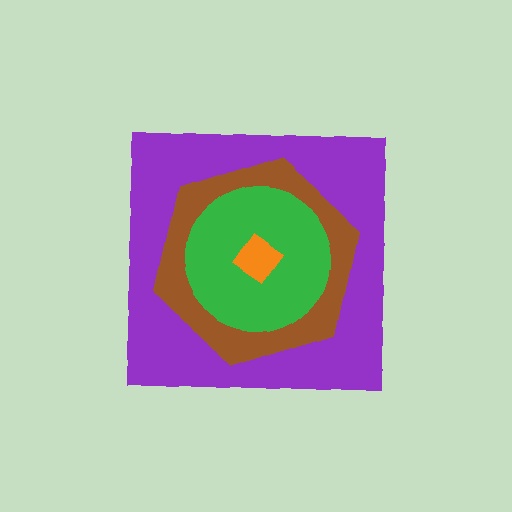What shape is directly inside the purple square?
The brown hexagon.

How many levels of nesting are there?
4.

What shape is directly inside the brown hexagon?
The green circle.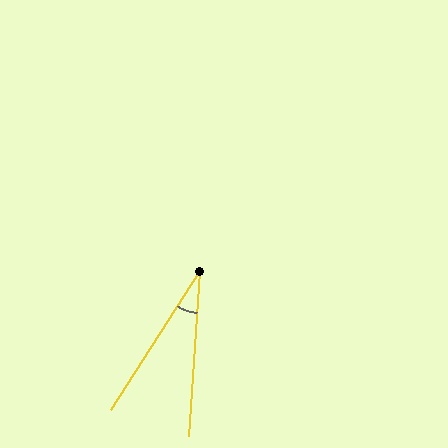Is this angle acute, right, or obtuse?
It is acute.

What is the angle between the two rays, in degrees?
Approximately 29 degrees.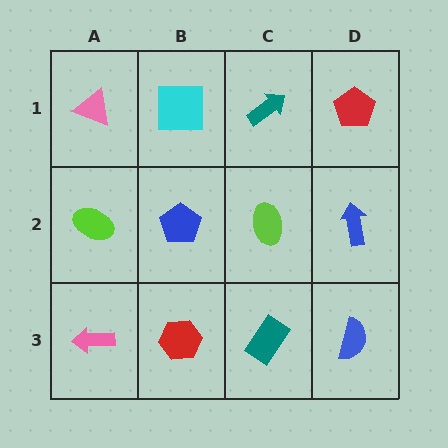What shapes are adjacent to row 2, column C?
A teal arrow (row 1, column C), a teal rectangle (row 3, column C), a blue pentagon (row 2, column B), a blue arrow (row 2, column D).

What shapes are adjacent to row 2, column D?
A red pentagon (row 1, column D), a blue semicircle (row 3, column D), a lime ellipse (row 2, column C).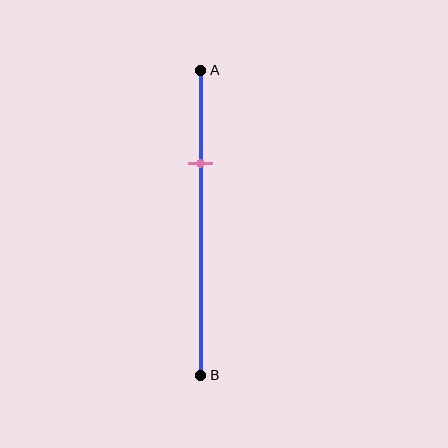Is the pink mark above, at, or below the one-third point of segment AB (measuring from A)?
The pink mark is approximately at the one-third point of segment AB.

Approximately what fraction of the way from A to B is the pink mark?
The pink mark is approximately 30% of the way from A to B.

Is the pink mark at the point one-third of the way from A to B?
Yes, the mark is approximately at the one-third point.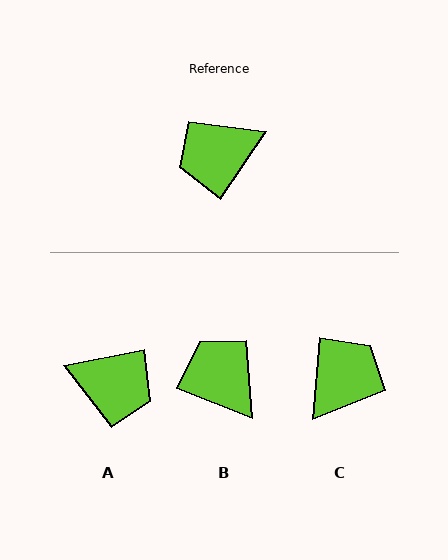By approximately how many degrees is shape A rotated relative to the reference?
Approximately 135 degrees counter-clockwise.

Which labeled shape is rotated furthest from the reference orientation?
C, about 151 degrees away.